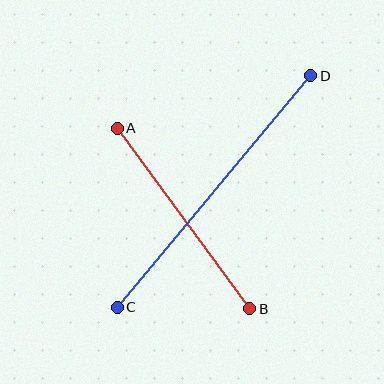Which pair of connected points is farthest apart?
Points C and D are farthest apart.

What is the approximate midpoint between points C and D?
The midpoint is at approximately (214, 191) pixels.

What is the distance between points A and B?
The distance is approximately 224 pixels.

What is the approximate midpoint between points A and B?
The midpoint is at approximately (183, 218) pixels.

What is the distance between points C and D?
The distance is approximately 302 pixels.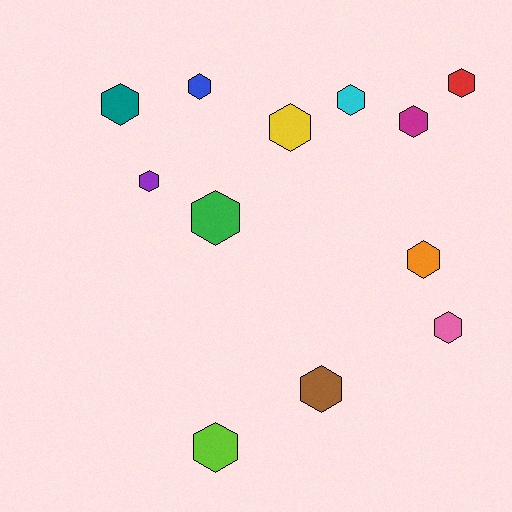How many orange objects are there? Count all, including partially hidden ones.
There is 1 orange object.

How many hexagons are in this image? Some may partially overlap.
There are 12 hexagons.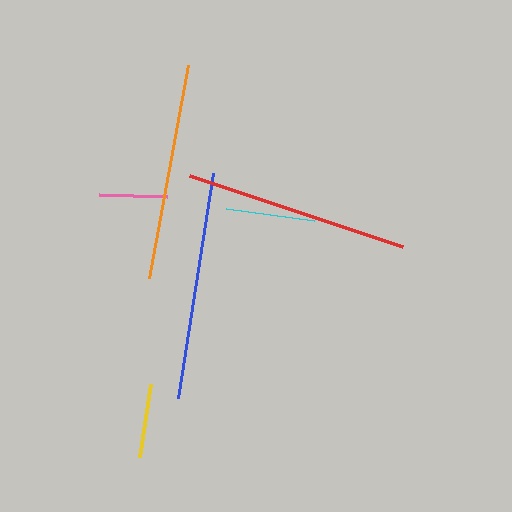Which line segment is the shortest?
The pink line is the shortest at approximately 68 pixels.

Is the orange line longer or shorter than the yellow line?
The orange line is longer than the yellow line.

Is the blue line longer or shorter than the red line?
The blue line is longer than the red line.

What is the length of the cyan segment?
The cyan segment is approximately 89 pixels long.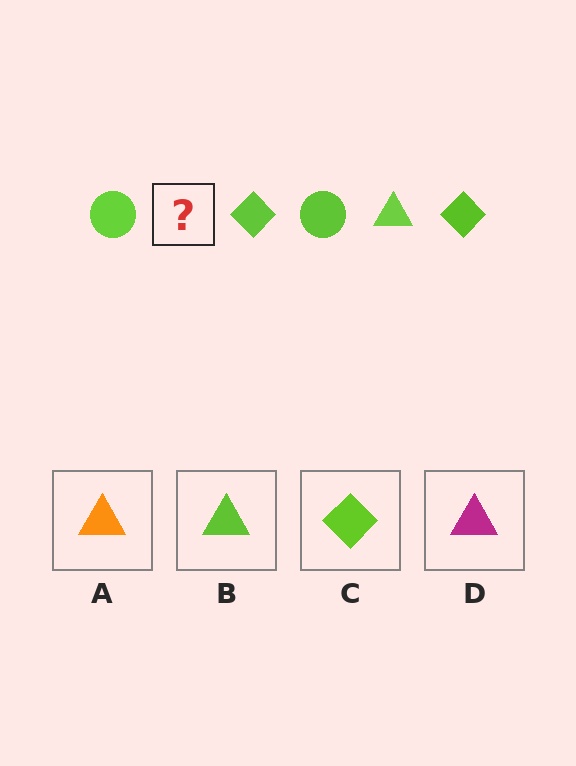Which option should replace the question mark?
Option B.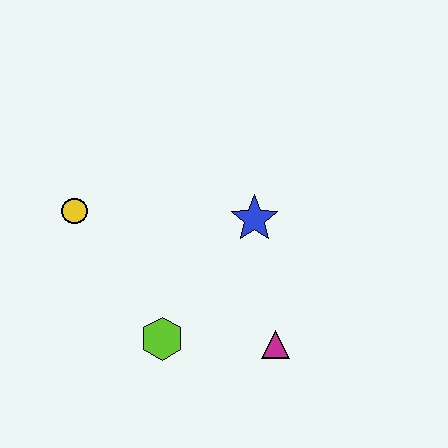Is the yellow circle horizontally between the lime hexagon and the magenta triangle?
No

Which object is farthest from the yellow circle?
The magenta triangle is farthest from the yellow circle.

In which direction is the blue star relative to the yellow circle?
The blue star is to the right of the yellow circle.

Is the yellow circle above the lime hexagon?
Yes